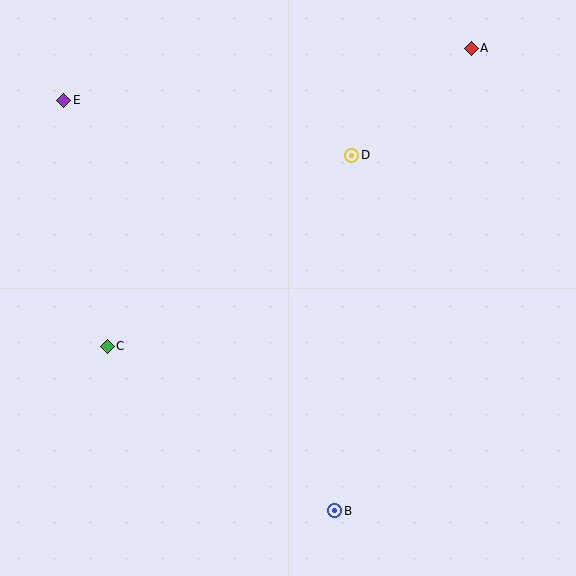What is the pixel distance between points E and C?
The distance between E and C is 250 pixels.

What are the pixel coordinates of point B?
Point B is at (335, 511).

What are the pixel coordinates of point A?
Point A is at (471, 48).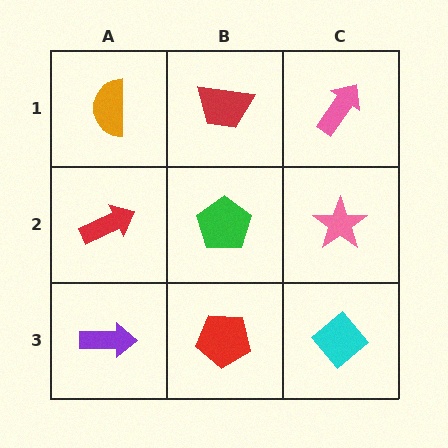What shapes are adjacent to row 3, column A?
A red arrow (row 2, column A), a red pentagon (row 3, column B).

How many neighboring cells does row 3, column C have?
2.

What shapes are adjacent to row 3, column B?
A green pentagon (row 2, column B), a purple arrow (row 3, column A), a cyan diamond (row 3, column C).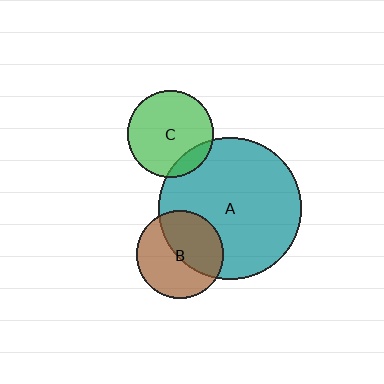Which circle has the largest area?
Circle A (teal).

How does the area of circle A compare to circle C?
Approximately 2.7 times.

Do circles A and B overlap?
Yes.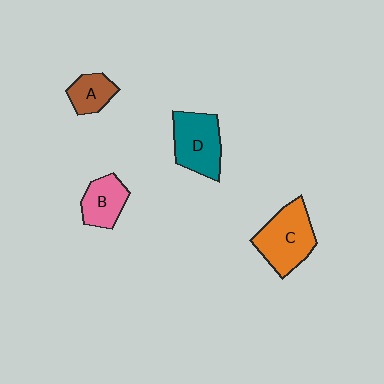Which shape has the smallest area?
Shape A (brown).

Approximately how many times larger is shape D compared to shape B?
Approximately 1.5 times.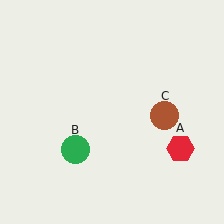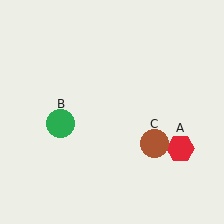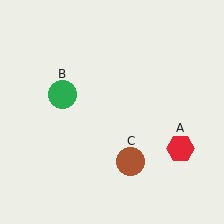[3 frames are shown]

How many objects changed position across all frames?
2 objects changed position: green circle (object B), brown circle (object C).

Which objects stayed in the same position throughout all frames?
Red hexagon (object A) remained stationary.